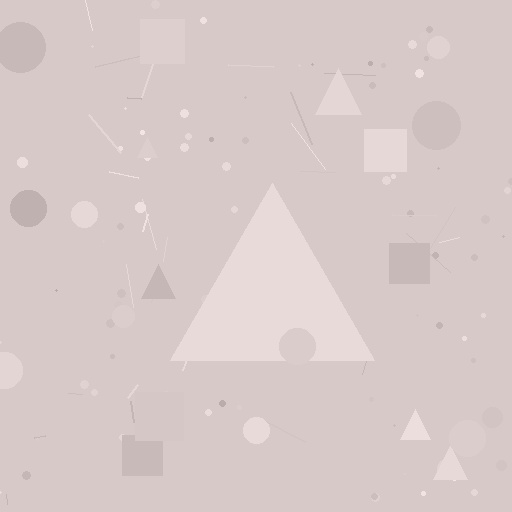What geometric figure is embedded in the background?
A triangle is embedded in the background.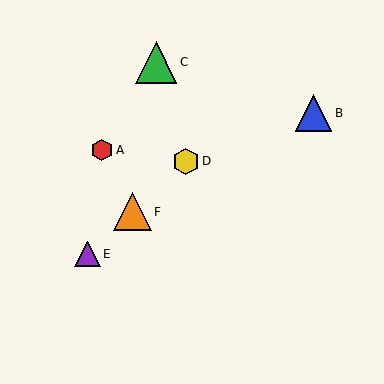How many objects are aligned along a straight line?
3 objects (D, E, F) are aligned along a straight line.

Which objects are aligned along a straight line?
Objects D, E, F are aligned along a straight line.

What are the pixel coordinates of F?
Object F is at (132, 212).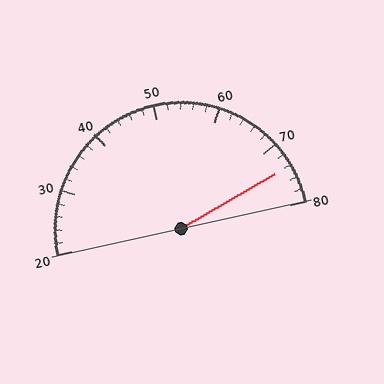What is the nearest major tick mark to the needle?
The nearest major tick mark is 70.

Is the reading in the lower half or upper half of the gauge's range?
The reading is in the upper half of the range (20 to 80).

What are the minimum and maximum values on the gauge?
The gauge ranges from 20 to 80.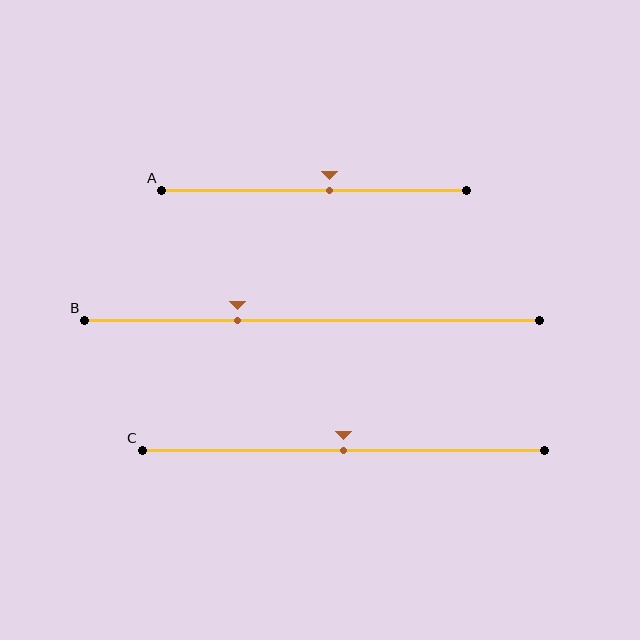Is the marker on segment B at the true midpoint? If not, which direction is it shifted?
No, the marker on segment B is shifted to the left by about 16% of the segment length.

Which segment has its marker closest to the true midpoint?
Segment C has its marker closest to the true midpoint.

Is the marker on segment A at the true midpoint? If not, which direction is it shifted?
No, the marker on segment A is shifted to the right by about 5% of the segment length.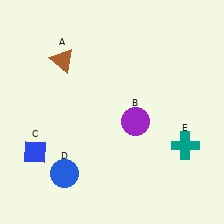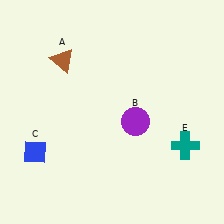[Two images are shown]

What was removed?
The blue circle (D) was removed in Image 2.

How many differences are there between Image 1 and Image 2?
There is 1 difference between the two images.